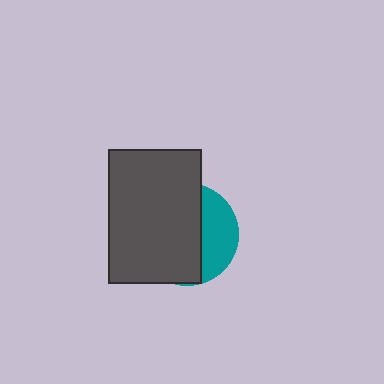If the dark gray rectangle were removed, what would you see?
You would see the complete teal circle.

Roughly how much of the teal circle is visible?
A small part of it is visible (roughly 33%).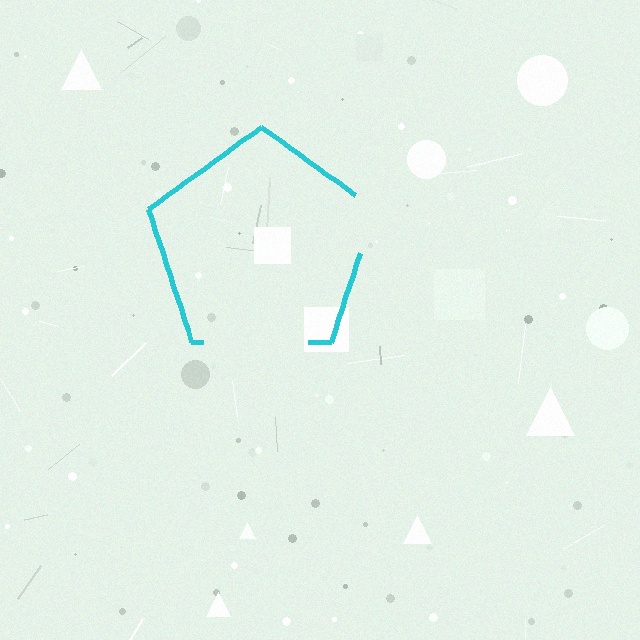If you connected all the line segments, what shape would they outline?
They would outline a pentagon.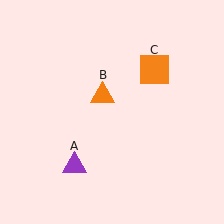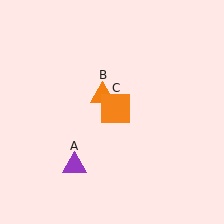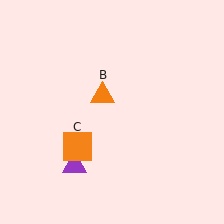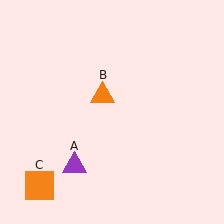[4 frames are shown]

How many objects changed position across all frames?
1 object changed position: orange square (object C).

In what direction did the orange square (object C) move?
The orange square (object C) moved down and to the left.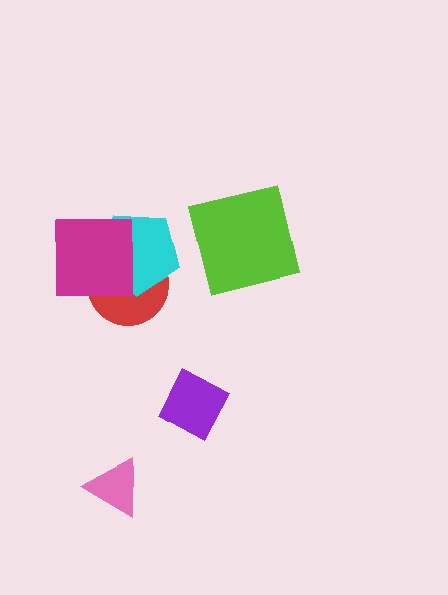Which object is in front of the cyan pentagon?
The magenta square is in front of the cyan pentagon.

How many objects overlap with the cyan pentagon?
2 objects overlap with the cyan pentagon.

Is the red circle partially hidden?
Yes, it is partially covered by another shape.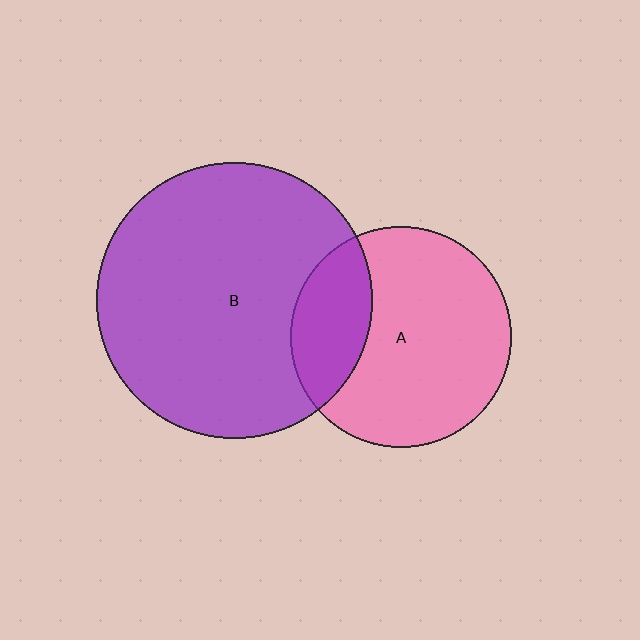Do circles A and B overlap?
Yes.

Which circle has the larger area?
Circle B (purple).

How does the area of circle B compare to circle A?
Approximately 1.5 times.